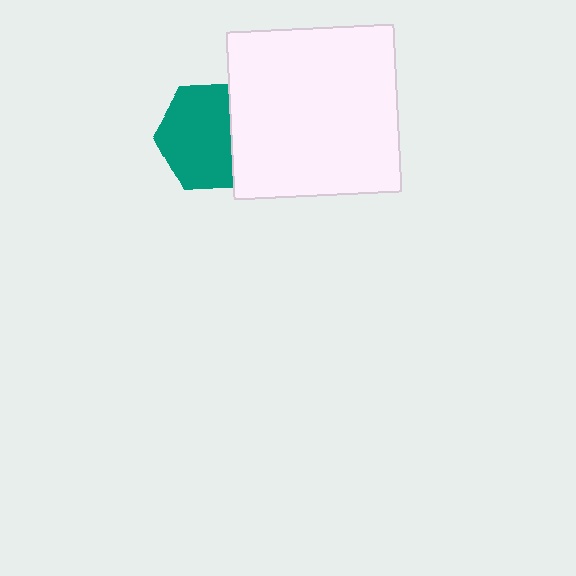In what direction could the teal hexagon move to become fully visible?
The teal hexagon could move left. That would shift it out from behind the white square entirely.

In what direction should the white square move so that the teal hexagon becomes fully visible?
The white square should move right. That is the shortest direction to clear the overlap and leave the teal hexagon fully visible.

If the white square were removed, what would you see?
You would see the complete teal hexagon.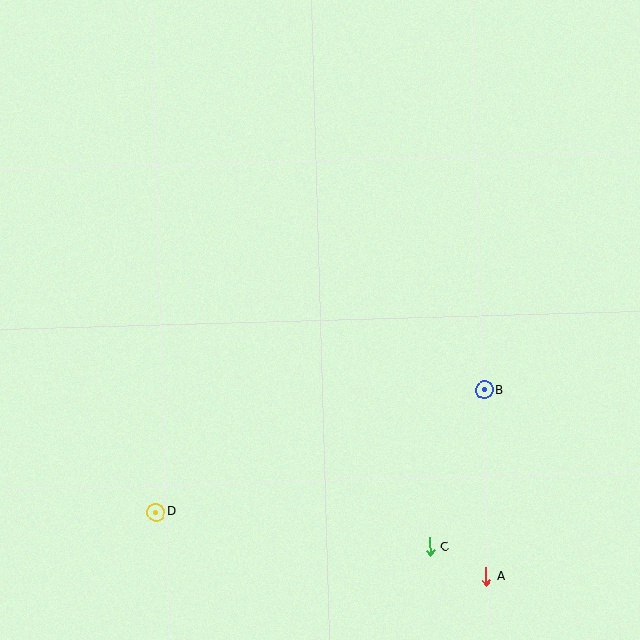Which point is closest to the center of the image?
Point B at (484, 390) is closest to the center.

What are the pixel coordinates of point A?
Point A is at (486, 577).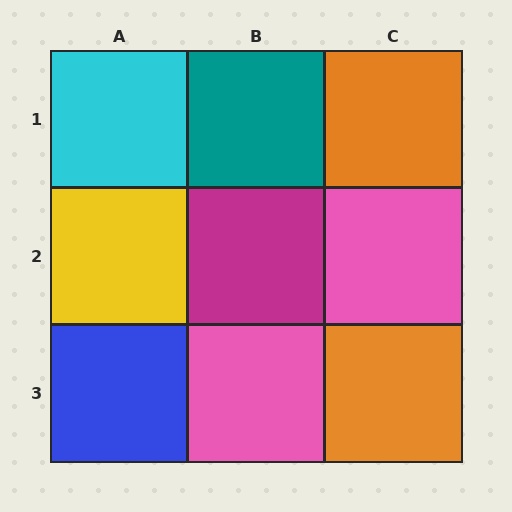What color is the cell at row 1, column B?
Teal.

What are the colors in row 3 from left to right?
Blue, pink, orange.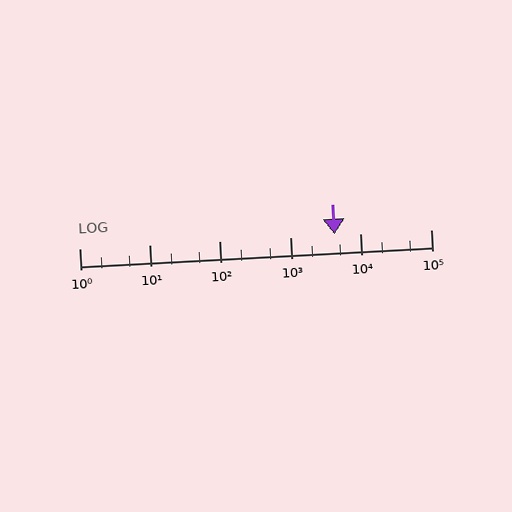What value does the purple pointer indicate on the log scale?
The pointer indicates approximately 4200.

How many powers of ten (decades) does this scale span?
The scale spans 5 decades, from 1 to 100000.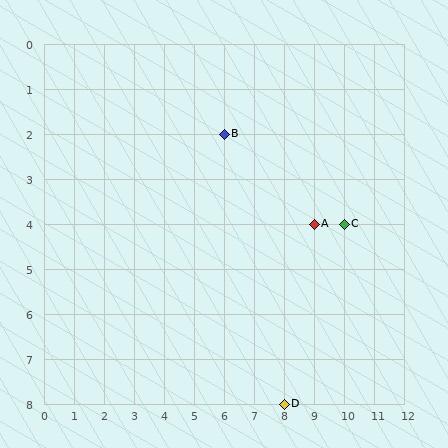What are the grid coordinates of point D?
Point D is at grid coordinates (8, 8).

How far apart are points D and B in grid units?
Points D and B are 2 columns and 6 rows apart (about 6.3 grid units diagonally).